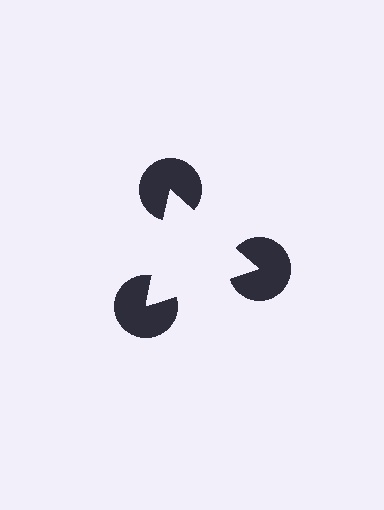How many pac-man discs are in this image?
There are 3 — one at each vertex of the illusory triangle.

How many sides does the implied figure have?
3 sides.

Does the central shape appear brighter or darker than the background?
It typically appears slightly brighter than the background, even though no actual brightness change is drawn.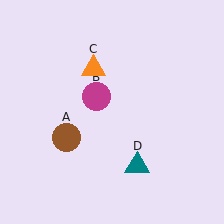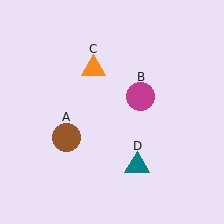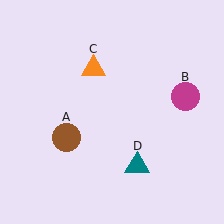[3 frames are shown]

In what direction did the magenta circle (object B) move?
The magenta circle (object B) moved right.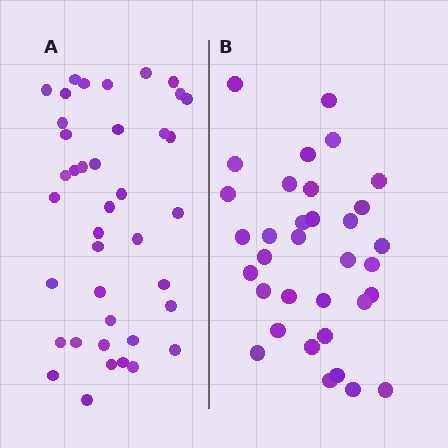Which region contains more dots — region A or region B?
Region A (the left region) has more dots.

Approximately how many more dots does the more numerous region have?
Region A has about 6 more dots than region B.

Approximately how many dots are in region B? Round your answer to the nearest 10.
About 30 dots. (The exact count is 34, which rounds to 30.)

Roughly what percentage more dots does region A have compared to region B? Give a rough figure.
About 20% more.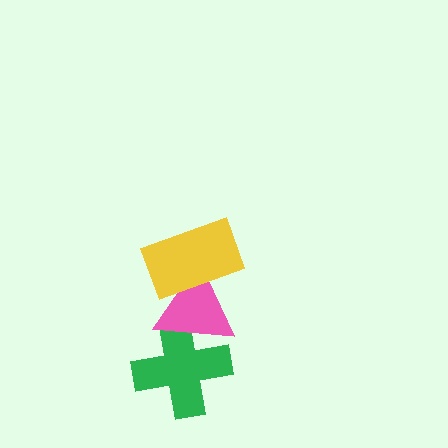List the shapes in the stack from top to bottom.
From top to bottom: the yellow rectangle, the pink triangle, the green cross.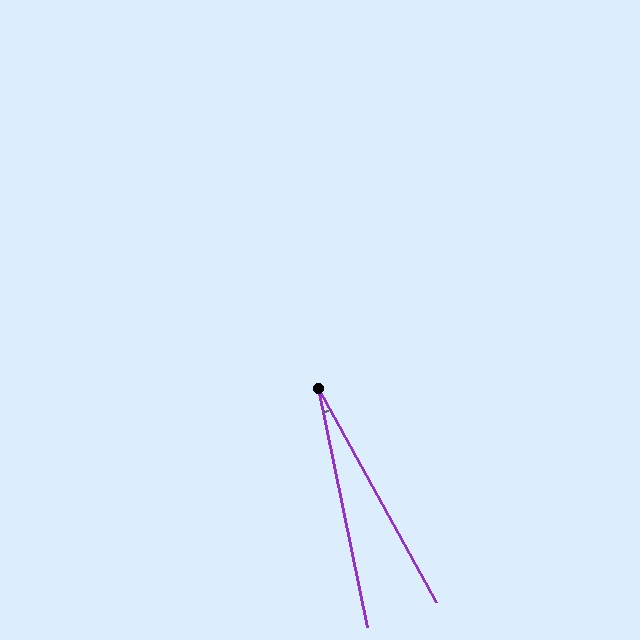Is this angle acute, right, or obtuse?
It is acute.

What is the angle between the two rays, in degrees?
Approximately 17 degrees.